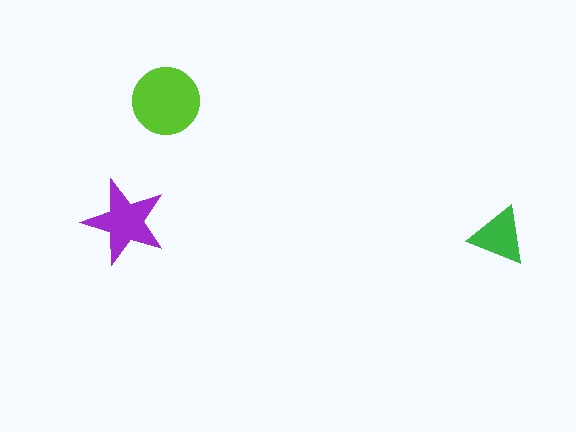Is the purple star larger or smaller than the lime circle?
Smaller.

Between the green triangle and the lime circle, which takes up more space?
The lime circle.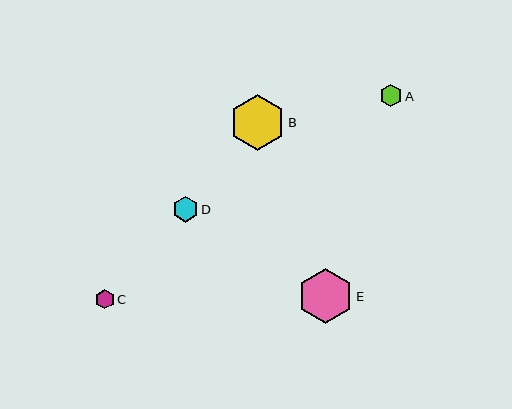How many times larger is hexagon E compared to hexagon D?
Hexagon E is approximately 2.1 times the size of hexagon D.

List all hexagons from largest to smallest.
From largest to smallest: B, E, D, A, C.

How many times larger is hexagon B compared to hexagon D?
Hexagon B is approximately 2.1 times the size of hexagon D.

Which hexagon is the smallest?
Hexagon C is the smallest with a size of approximately 19 pixels.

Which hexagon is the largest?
Hexagon B is the largest with a size of approximately 56 pixels.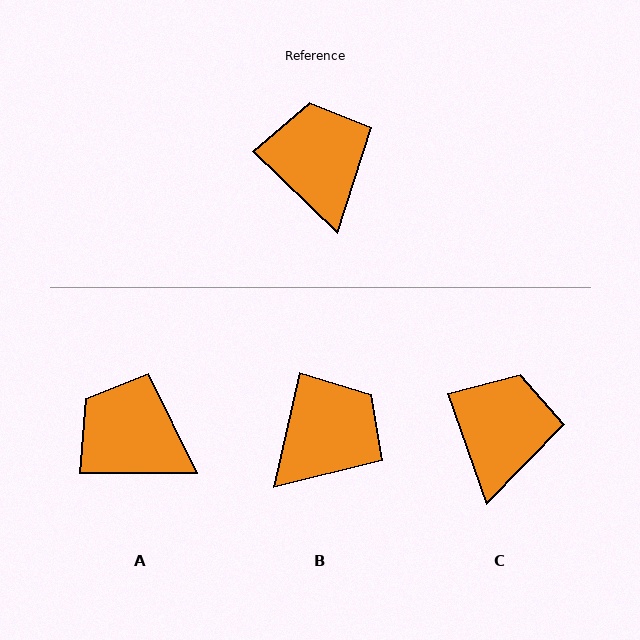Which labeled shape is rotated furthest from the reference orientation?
B, about 58 degrees away.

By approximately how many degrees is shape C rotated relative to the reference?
Approximately 27 degrees clockwise.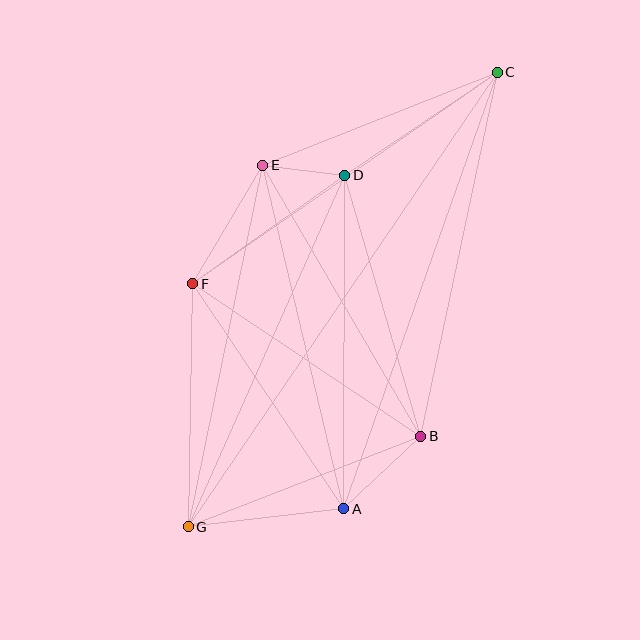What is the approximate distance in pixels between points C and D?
The distance between C and D is approximately 184 pixels.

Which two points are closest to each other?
Points D and E are closest to each other.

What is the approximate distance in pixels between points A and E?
The distance between A and E is approximately 353 pixels.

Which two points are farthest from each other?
Points C and G are farthest from each other.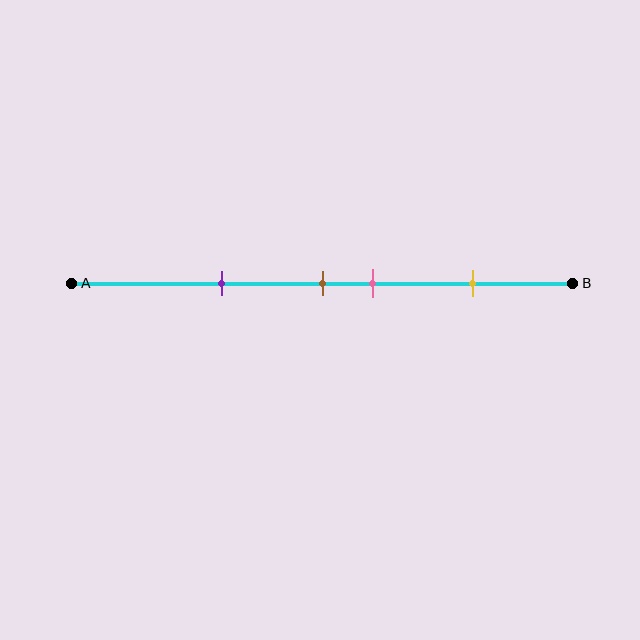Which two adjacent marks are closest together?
The brown and pink marks are the closest adjacent pair.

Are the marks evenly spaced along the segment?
No, the marks are not evenly spaced.